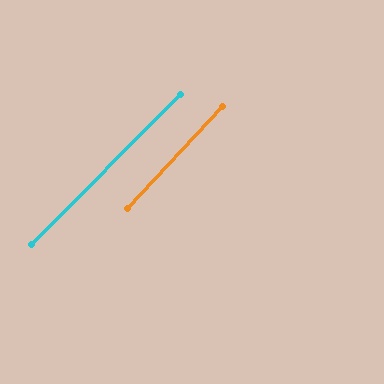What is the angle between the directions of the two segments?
Approximately 2 degrees.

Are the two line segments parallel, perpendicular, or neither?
Parallel — their directions differ by only 1.7°.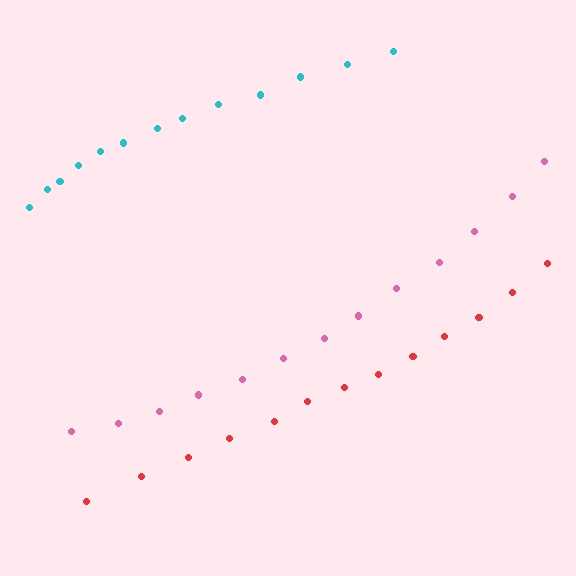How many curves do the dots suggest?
There are 3 distinct paths.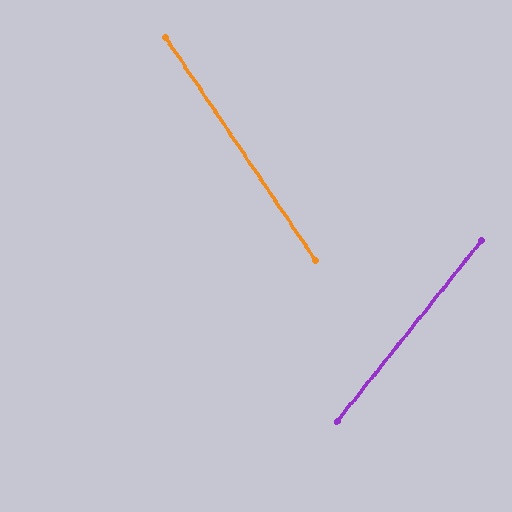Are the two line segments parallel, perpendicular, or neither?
Neither parallel nor perpendicular — they differ by about 72°.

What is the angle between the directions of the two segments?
Approximately 72 degrees.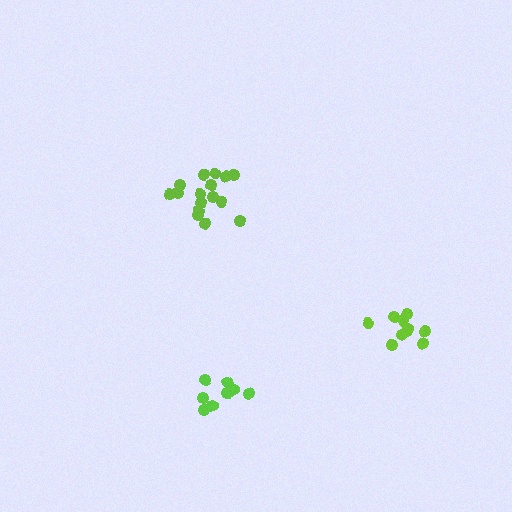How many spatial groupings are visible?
There are 3 spatial groupings.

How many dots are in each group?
Group 1: 16 dots, Group 2: 10 dots, Group 3: 10 dots (36 total).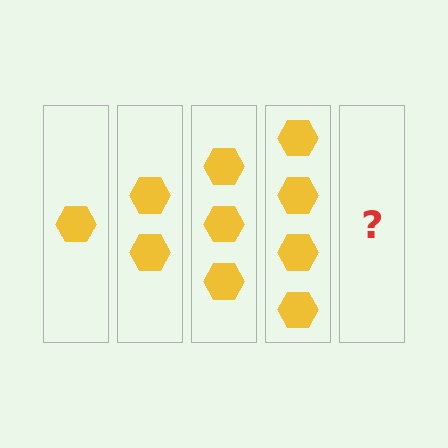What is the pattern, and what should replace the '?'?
The pattern is that each step adds one more hexagon. The '?' should be 5 hexagons.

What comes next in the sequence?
The next element should be 5 hexagons.